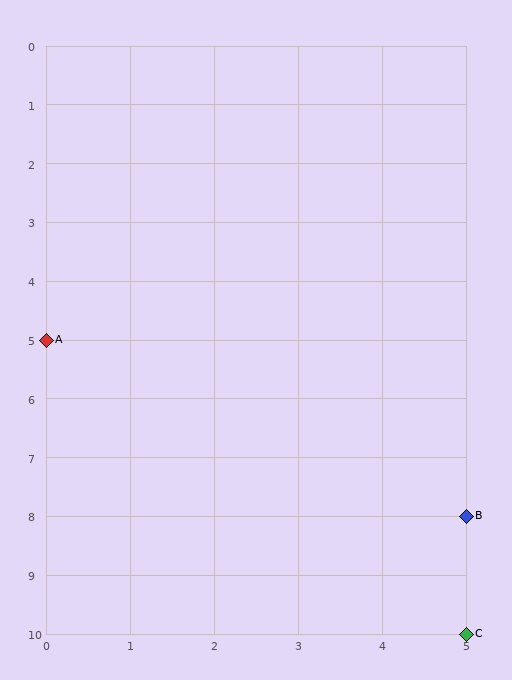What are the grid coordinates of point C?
Point C is at grid coordinates (5, 10).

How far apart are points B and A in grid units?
Points B and A are 5 columns and 3 rows apart (about 5.8 grid units diagonally).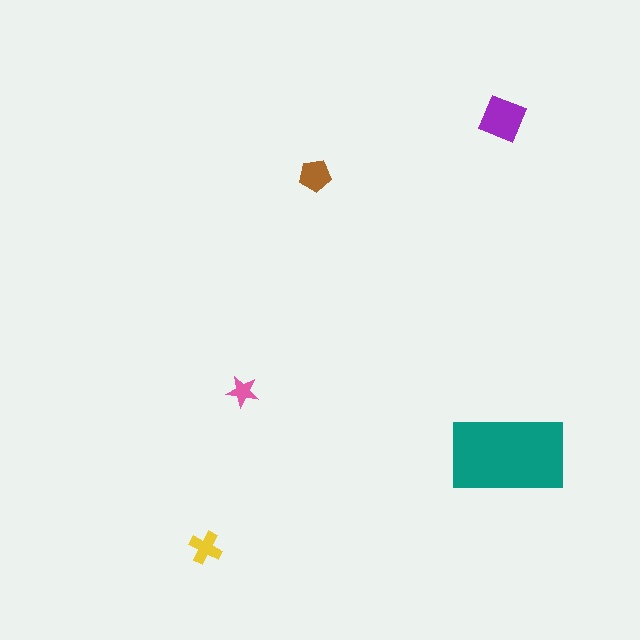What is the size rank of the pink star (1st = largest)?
5th.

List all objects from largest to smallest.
The teal rectangle, the purple diamond, the brown pentagon, the yellow cross, the pink star.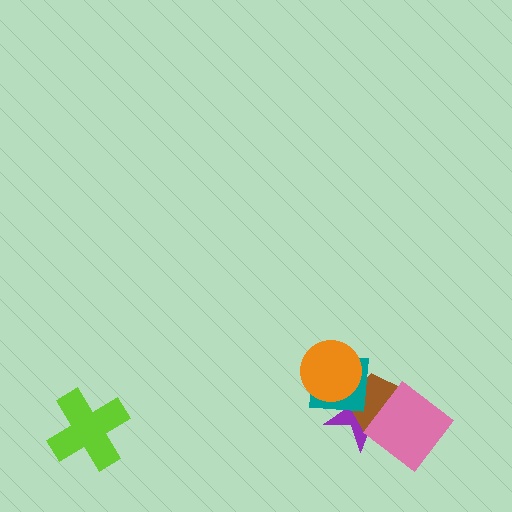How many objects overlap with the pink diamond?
2 objects overlap with the pink diamond.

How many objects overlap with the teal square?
3 objects overlap with the teal square.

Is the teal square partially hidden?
Yes, it is partially covered by another shape.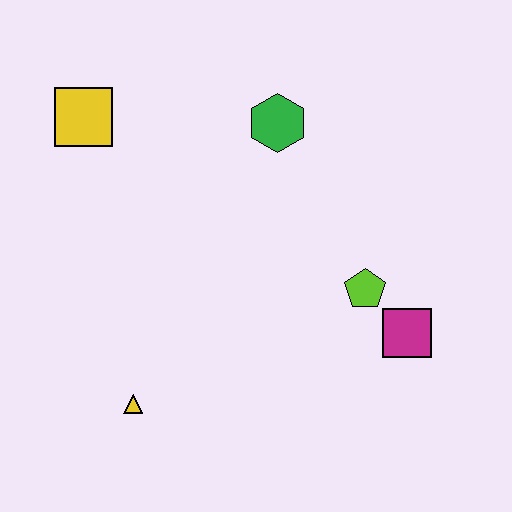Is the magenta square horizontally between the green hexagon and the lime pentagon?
No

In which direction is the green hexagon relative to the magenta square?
The green hexagon is above the magenta square.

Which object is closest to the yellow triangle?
The lime pentagon is closest to the yellow triangle.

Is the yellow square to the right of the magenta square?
No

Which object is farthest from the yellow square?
The magenta square is farthest from the yellow square.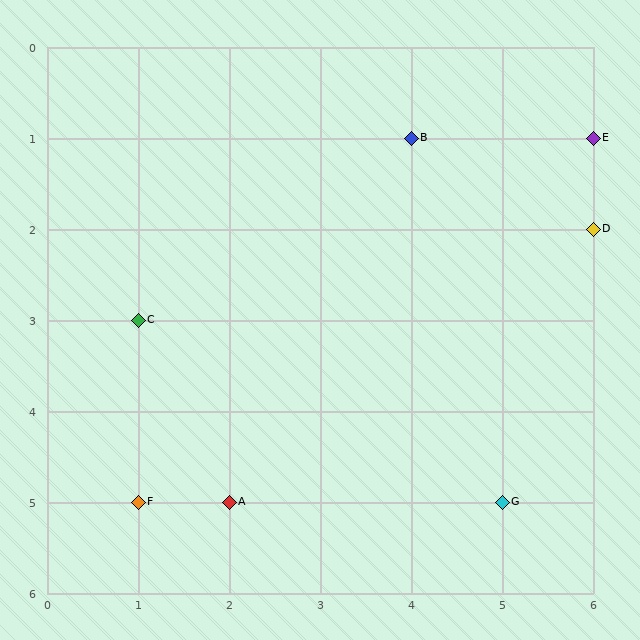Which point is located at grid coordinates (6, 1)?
Point E is at (6, 1).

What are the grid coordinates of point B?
Point B is at grid coordinates (4, 1).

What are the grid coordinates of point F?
Point F is at grid coordinates (1, 5).